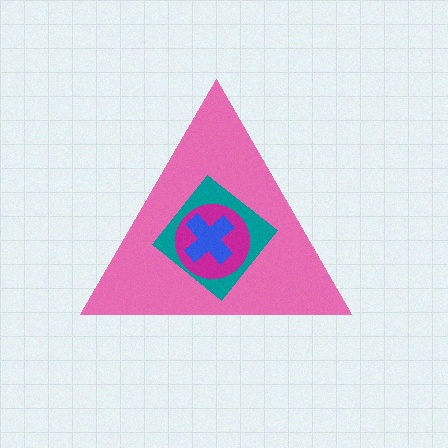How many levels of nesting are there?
4.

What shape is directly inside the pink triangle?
The teal diamond.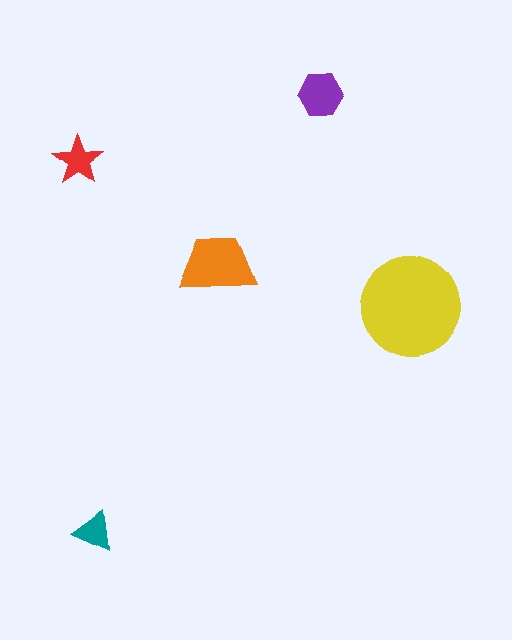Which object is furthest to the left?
The red star is leftmost.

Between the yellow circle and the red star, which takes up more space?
The yellow circle.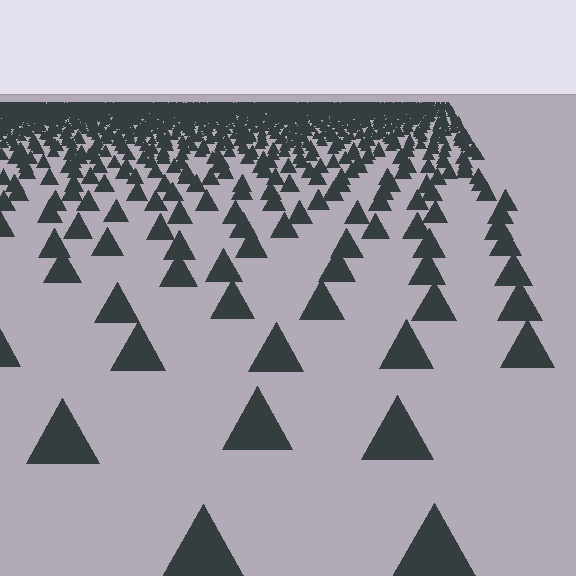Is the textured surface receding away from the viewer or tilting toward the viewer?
The surface is receding away from the viewer. Texture elements get smaller and denser toward the top.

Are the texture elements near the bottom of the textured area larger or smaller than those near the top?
Larger. Near the bottom, elements are closer to the viewer and appear at a bigger on-screen size.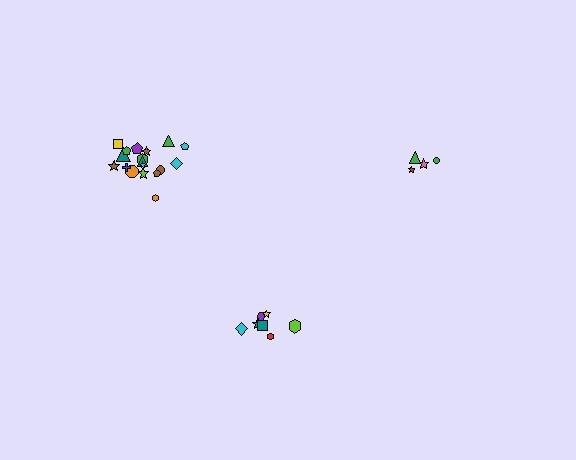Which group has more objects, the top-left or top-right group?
The top-left group.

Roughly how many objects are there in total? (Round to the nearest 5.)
Roughly 30 objects in total.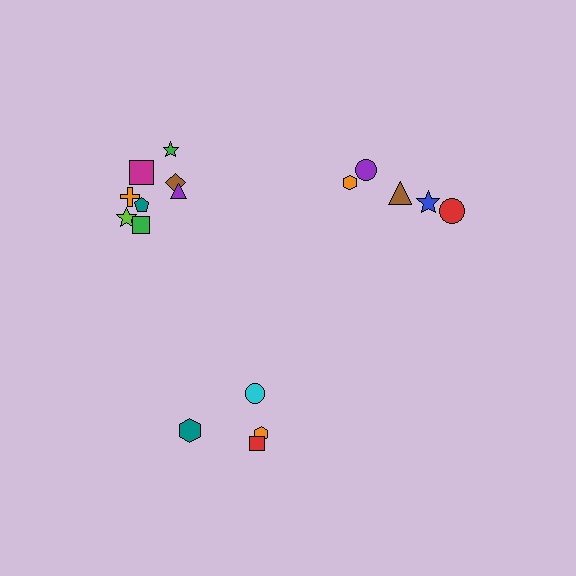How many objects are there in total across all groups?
There are 17 objects.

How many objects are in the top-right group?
There are 5 objects.